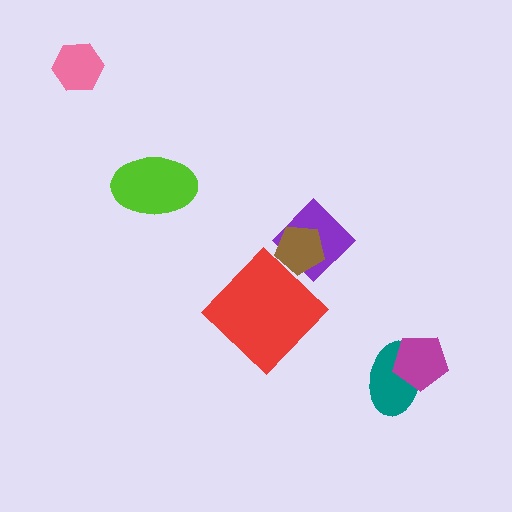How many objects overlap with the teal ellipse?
1 object overlaps with the teal ellipse.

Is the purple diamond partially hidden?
Yes, it is partially covered by another shape.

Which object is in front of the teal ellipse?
The magenta pentagon is in front of the teal ellipse.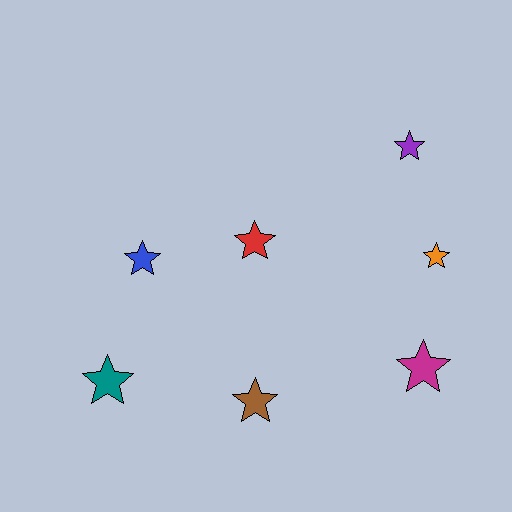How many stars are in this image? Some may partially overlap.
There are 7 stars.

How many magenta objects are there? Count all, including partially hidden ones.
There is 1 magenta object.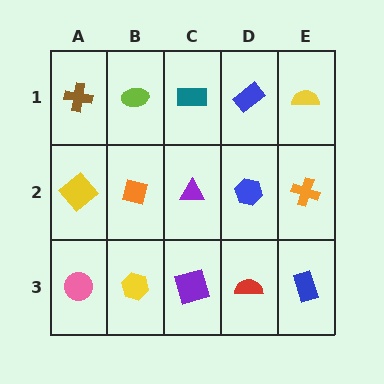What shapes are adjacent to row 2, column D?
A blue rectangle (row 1, column D), a red semicircle (row 3, column D), a purple triangle (row 2, column C), an orange cross (row 2, column E).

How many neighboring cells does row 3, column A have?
2.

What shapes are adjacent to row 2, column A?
A brown cross (row 1, column A), a pink circle (row 3, column A), an orange square (row 2, column B).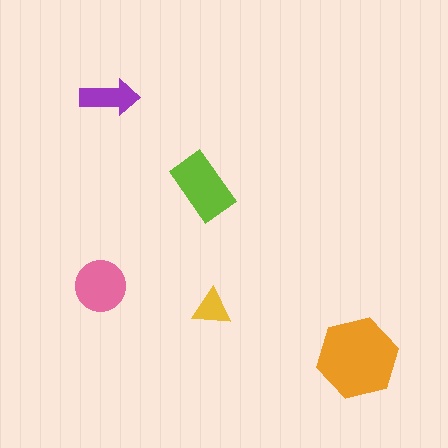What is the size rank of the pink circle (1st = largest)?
3rd.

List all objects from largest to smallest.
The orange hexagon, the lime rectangle, the pink circle, the purple arrow, the yellow triangle.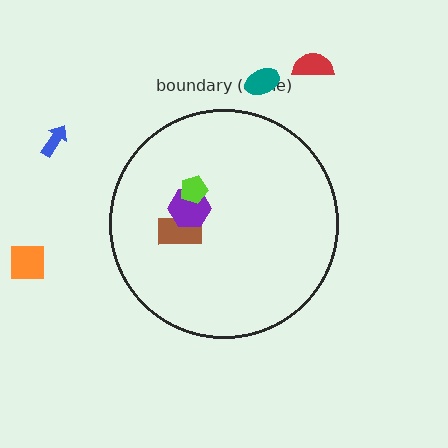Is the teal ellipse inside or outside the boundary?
Outside.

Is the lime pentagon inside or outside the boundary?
Inside.